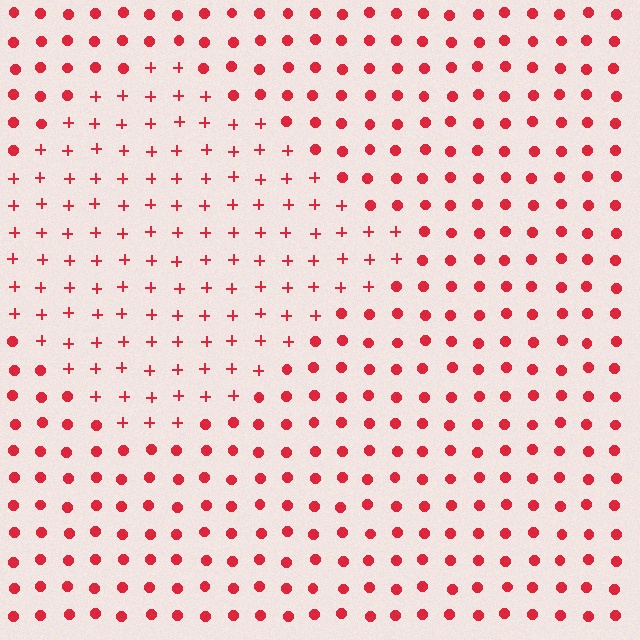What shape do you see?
I see a diamond.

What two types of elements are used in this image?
The image uses plus signs inside the diamond region and circles outside it.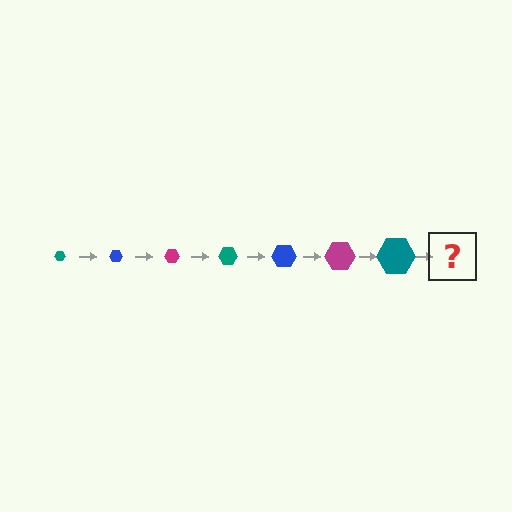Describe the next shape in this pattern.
It should be a blue hexagon, larger than the previous one.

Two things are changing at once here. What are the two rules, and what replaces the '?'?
The two rules are that the hexagon grows larger each step and the color cycles through teal, blue, and magenta. The '?' should be a blue hexagon, larger than the previous one.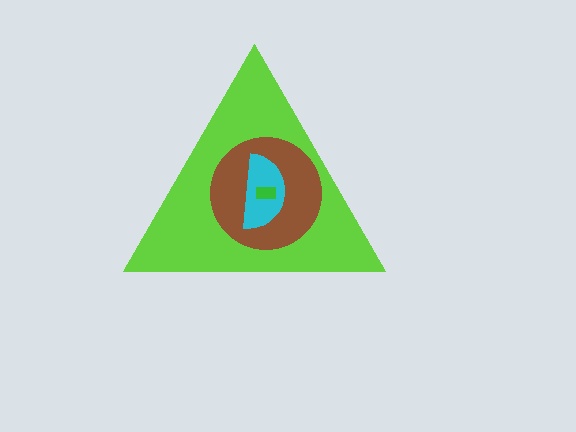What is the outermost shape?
The lime triangle.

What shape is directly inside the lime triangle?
The brown circle.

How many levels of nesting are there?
4.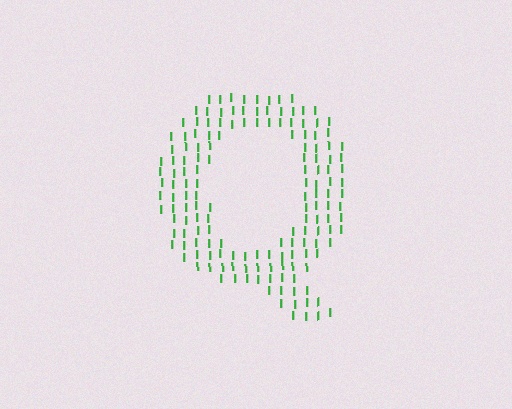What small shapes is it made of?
It is made of small letter I's.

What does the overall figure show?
The overall figure shows the letter Q.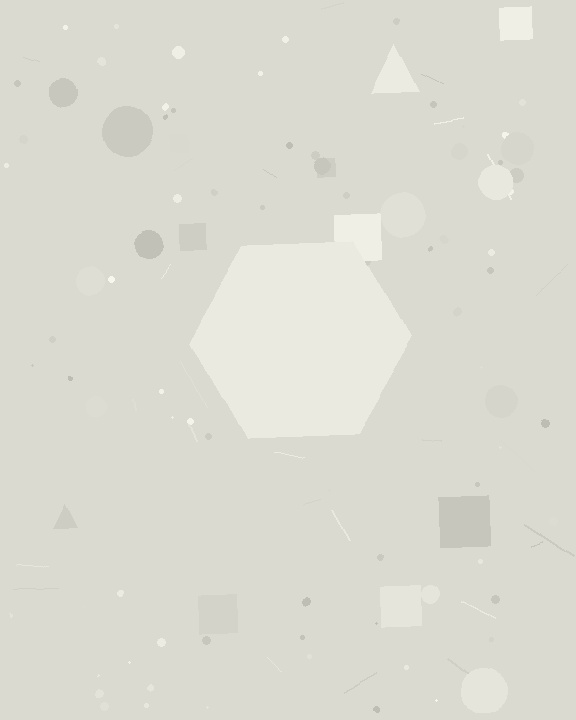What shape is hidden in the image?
A hexagon is hidden in the image.